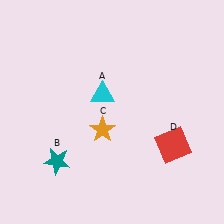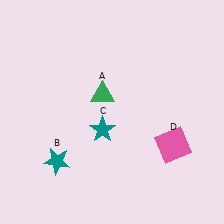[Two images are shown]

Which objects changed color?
A changed from cyan to green. C changed from orange to teal. D changed from red to pink.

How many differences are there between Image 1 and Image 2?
There are 3 differences between the two images.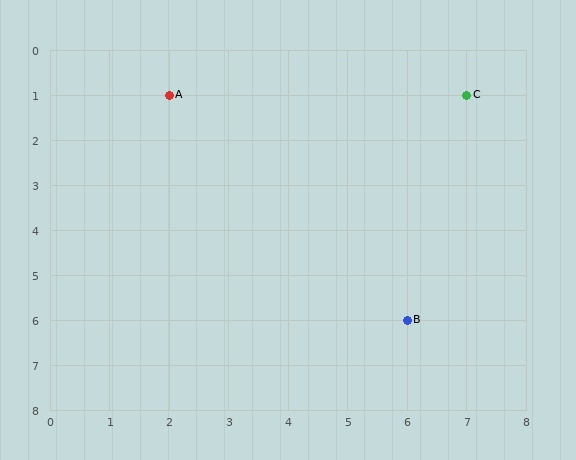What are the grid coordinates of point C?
Point C is at grid coordinates (7, 1).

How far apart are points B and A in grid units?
Points B and A are 4 columns and 5 rows apart (about 6.4 grid units diagonally).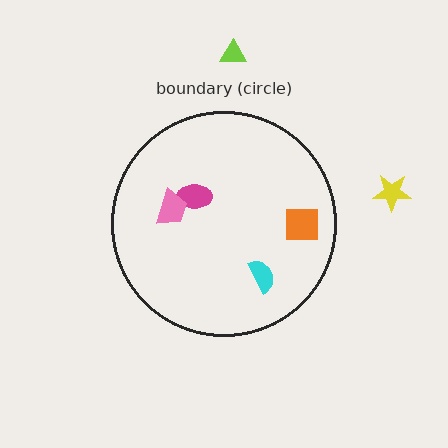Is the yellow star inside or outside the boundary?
Outside.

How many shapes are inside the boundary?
4 inside, 2 outside.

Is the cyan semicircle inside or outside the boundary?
Inside.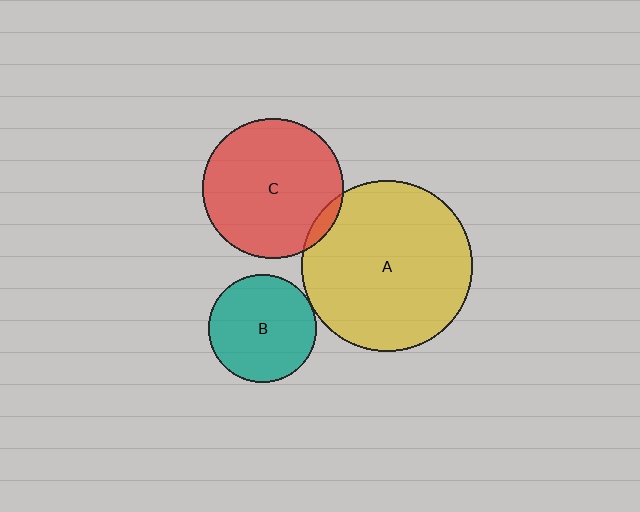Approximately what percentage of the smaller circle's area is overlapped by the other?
Approximately 5%.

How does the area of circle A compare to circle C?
Approximately 1.5 times.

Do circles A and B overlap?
Yes.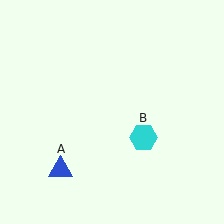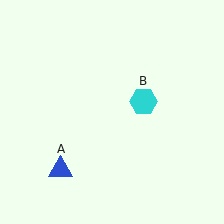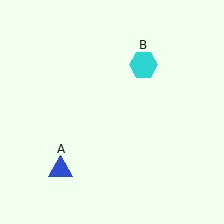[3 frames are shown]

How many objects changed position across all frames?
1 object changed position: cyan hexagon (object B).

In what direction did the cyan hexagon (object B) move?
The cyan hexagon (object B) moved up.